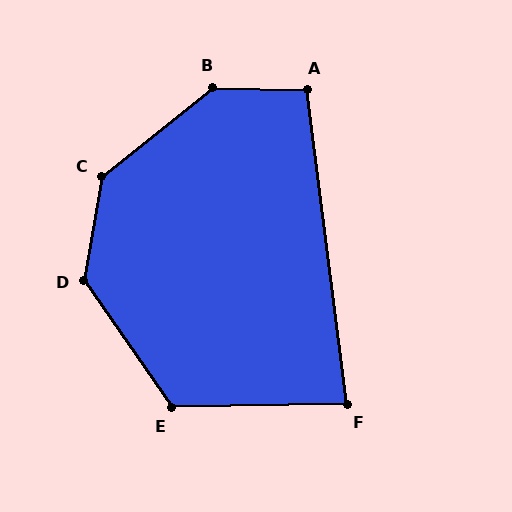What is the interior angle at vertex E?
Approximately 123 degrees (obtuse).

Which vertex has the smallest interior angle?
F, at approximately 84 degrees.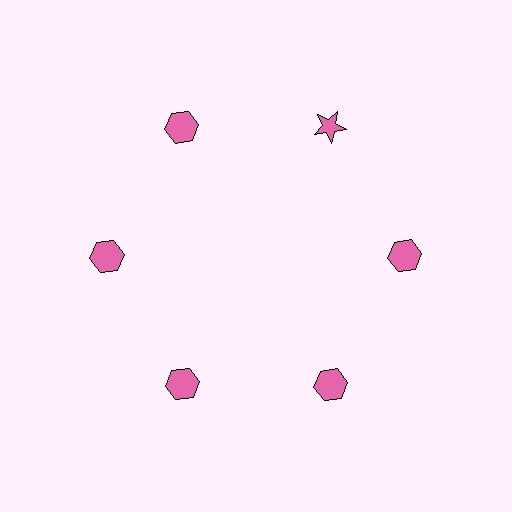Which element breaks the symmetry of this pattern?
The pink star at roughly the 1 o'clock position breaks the symmetry. All other shapes are pink hexagons.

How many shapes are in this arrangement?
There are 6 shapes arranged in a ring pattern.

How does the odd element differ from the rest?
It has a different shape: star instead of hexagon.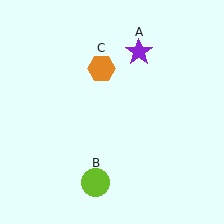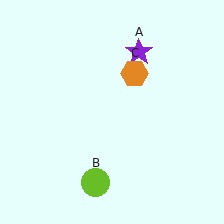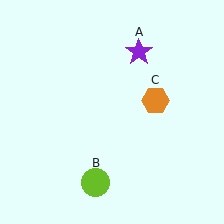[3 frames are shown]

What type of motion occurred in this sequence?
The orange hexagon (object C) rotated clockwise around the center of the scene.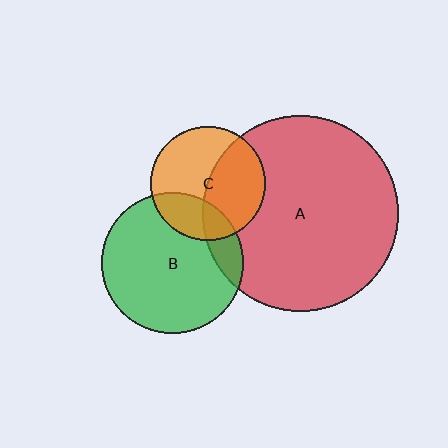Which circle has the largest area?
Circle A (red).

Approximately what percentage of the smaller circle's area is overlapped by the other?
Approximately 15%.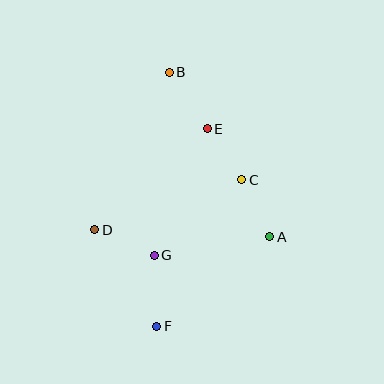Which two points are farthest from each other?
Points B and F are farthest from each other.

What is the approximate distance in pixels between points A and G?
The distance between A and G is approximately 117 pixels.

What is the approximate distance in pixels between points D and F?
The distance between D and F is approximately 115 pixels.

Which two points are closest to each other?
Points C and E are closest to each other.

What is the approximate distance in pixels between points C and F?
The distance between C and F is approximately 169 pixels.